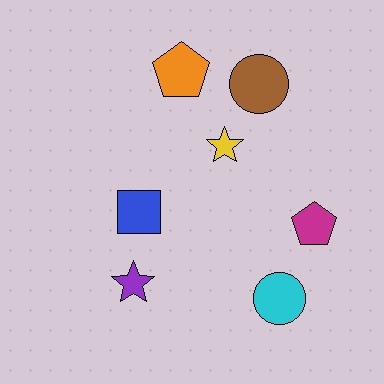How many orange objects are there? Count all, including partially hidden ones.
There is 1 orange object.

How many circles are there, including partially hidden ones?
There are 2 circles.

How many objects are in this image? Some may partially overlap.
There are 7 objects.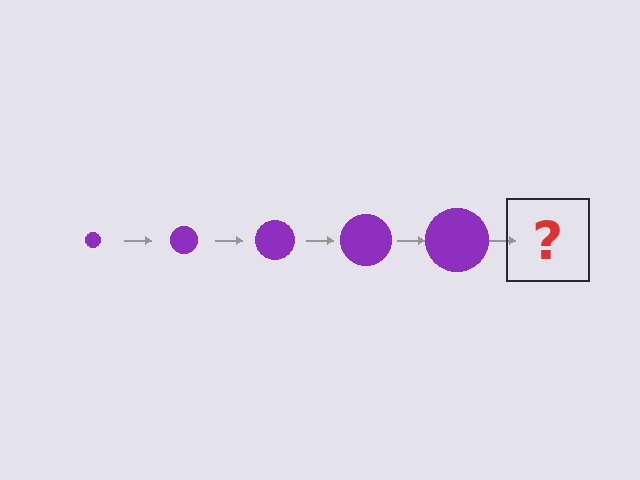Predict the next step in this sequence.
The next step is a purple circle, larger than the previous one.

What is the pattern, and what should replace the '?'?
The pattern is that the circle gets progressively larger each step. The '?' should be a purple circle, larger than the previous one.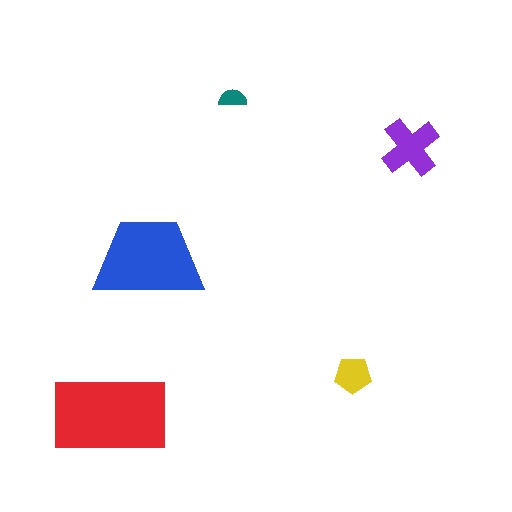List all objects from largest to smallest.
The red rectangle, the blue trapezoid, the purple cross, the yellow pentagon, the teal semicircle.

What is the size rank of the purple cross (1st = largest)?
3rd.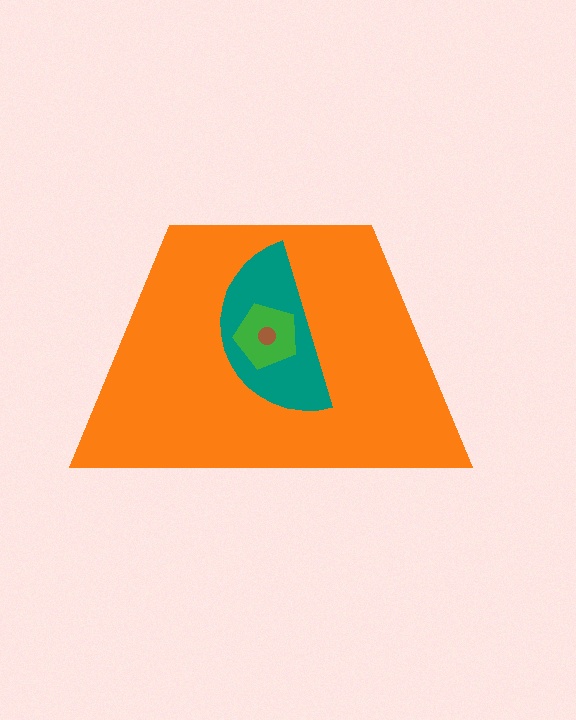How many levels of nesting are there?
4.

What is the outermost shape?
The orange trapezoid.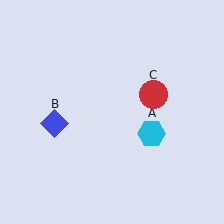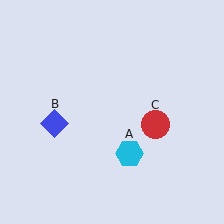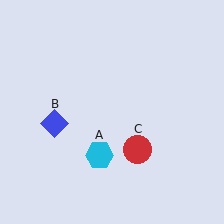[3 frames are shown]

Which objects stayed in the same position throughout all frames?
Blue diamond (object B) remained stationary.